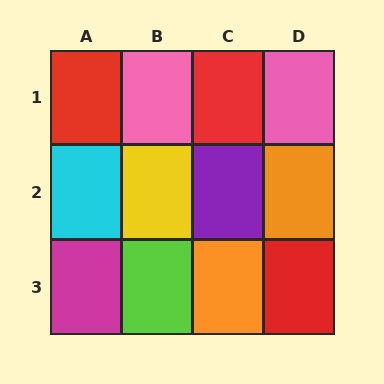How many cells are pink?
2 cells are pink.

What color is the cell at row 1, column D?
Pink.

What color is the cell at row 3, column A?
Magenta.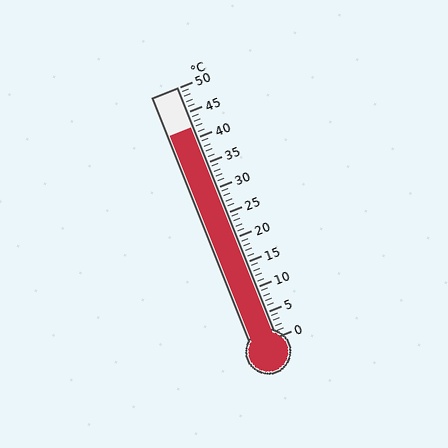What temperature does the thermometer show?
The thermometer shows approximately 42°C.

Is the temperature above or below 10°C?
The temperature is above 10°C.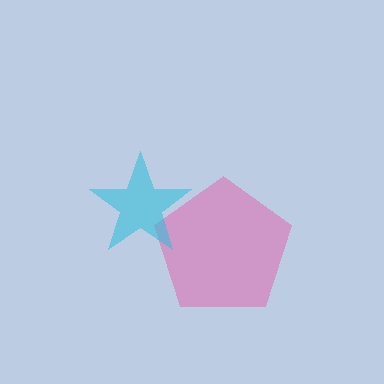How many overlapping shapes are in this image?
There are 2 overlapping shapes in the image.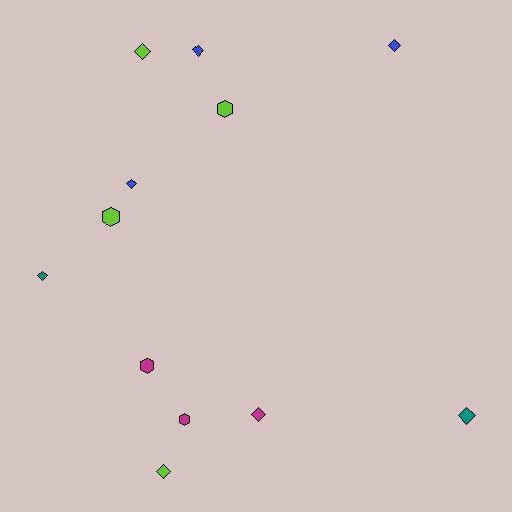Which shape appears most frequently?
Diamond, with 8 objects.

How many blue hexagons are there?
There are no blue hexagons.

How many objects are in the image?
There are 12 objects.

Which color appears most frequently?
Lime, with 4 objects.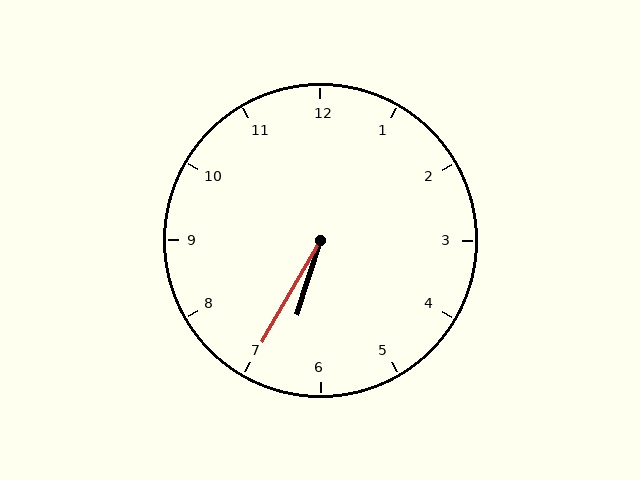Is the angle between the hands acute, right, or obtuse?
It is acute.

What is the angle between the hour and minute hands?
Approximately 12 degrees.